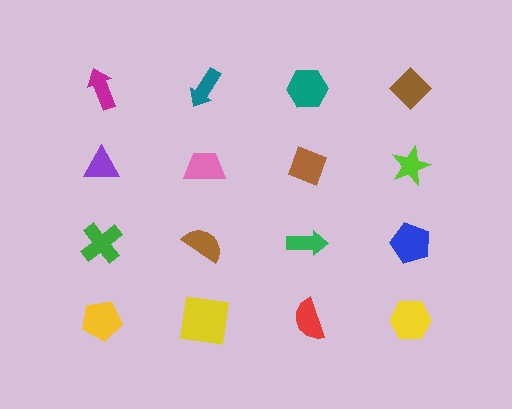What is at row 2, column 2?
A pink trapezoid.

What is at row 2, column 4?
A lime star.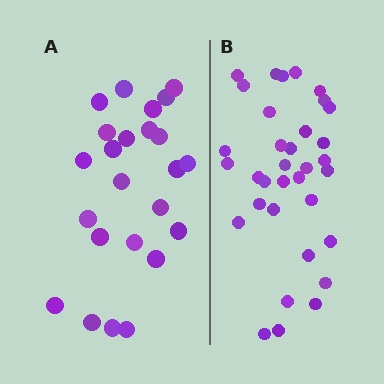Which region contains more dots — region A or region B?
Region B (the right region) has more dots.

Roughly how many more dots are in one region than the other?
Region B has roughly 10 or so more dots than region A.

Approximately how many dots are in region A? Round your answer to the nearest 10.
About 20 dots. (The exact count is 24, which rounds to 20.)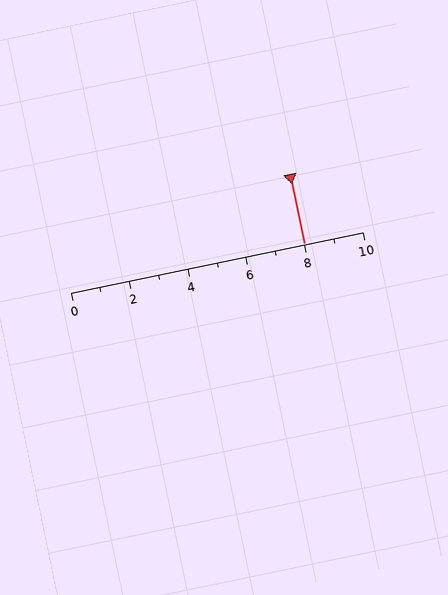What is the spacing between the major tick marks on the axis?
The major ticks are spaced 2 apart.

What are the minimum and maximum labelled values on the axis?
The axis runs from 0 to 10.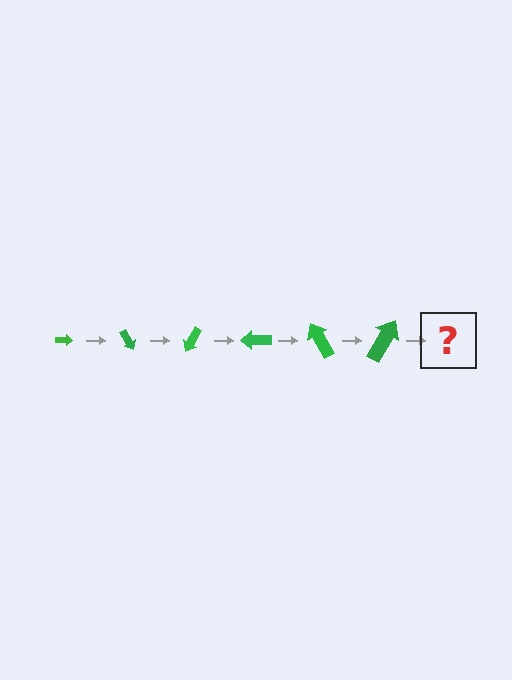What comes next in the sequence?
The next element should be an arrow, larger than the previous one and rotated 360 degrees from the start.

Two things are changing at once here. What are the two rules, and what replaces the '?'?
The two rules are that the arrow grows larger each step and it rotates 60 degrees each step. The '?' should be an arrow, larger than the previous one and rotated 360 degrees from the start.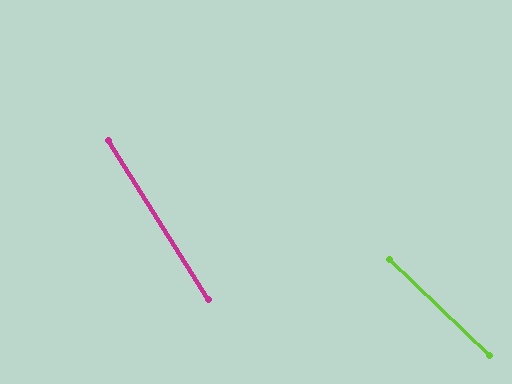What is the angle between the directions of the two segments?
Approximately 14 degrees.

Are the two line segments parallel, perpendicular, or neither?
Neither parallel nor perpendicular — they differ by about 14°.